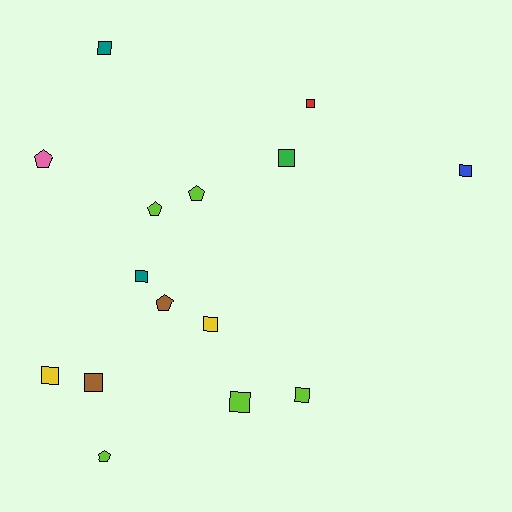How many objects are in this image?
There are 15 objects.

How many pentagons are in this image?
There are 5 pentagons.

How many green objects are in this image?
There is 1 green object.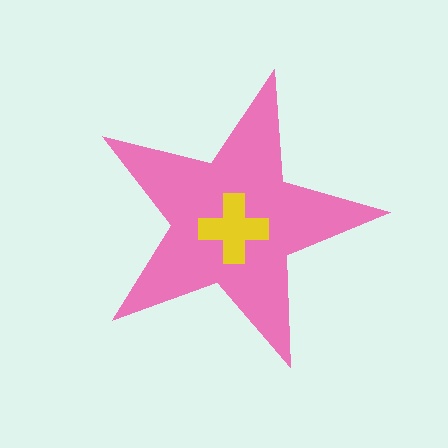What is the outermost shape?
The pink star.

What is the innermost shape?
The yellow cross.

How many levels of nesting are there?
2.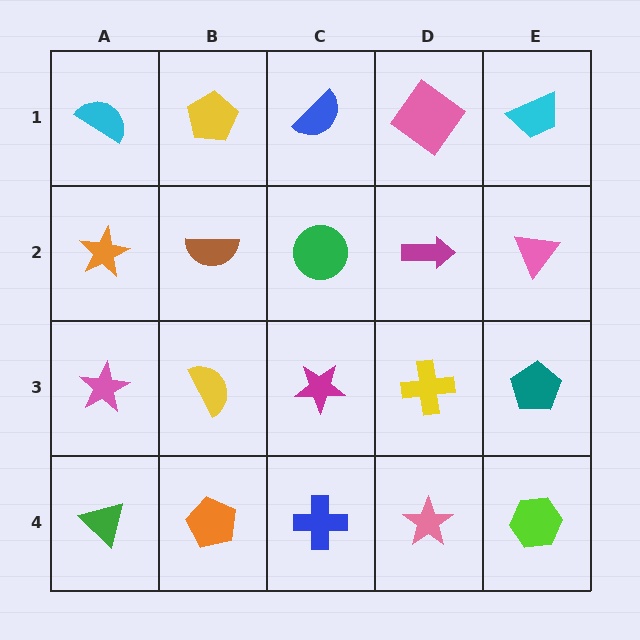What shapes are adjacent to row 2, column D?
A pink diamond (row 1, column D), a yellow cross (row 3, column D), a green circle (row 2, column C), a pink triangle (row 2, column E).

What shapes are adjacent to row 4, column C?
A magenta star (row 3, column C), an orange pentagon (row 4, column B), a pink star (row 4, column D).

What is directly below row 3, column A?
A green triangle.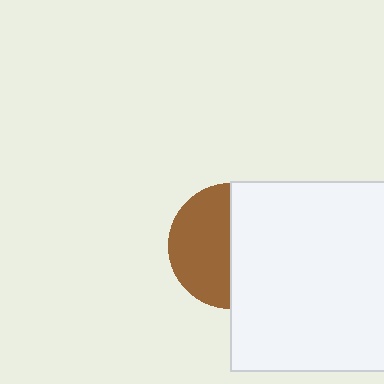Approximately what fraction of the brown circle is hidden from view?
Roughly 52% of the brown circle is hidden behind the white square.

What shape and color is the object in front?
The object in front is a white square.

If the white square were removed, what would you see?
You would see the complete brown circle.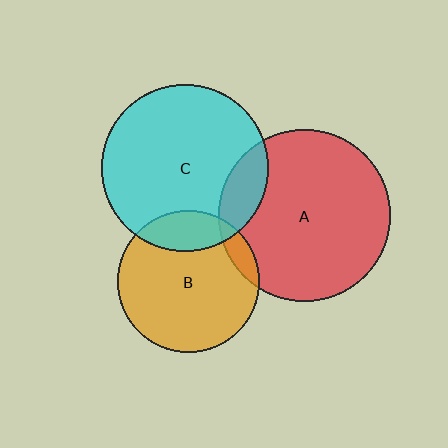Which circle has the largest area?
Circle A (red).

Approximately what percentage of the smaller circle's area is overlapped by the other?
Approximately 20%.